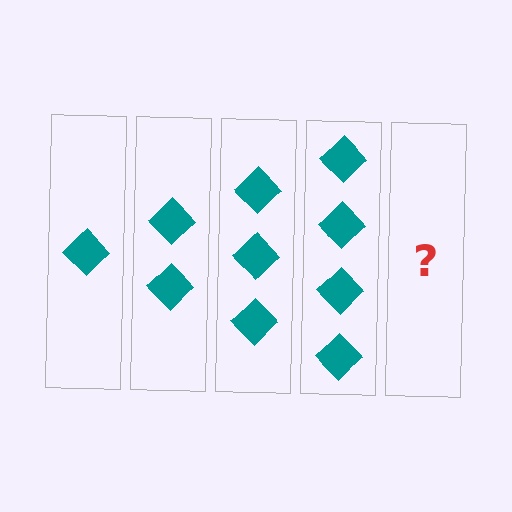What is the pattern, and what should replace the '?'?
The pattern is that each step adds one more diamond. The '?' should be 5 diamonds.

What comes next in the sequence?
The next element should be 5 diamonds.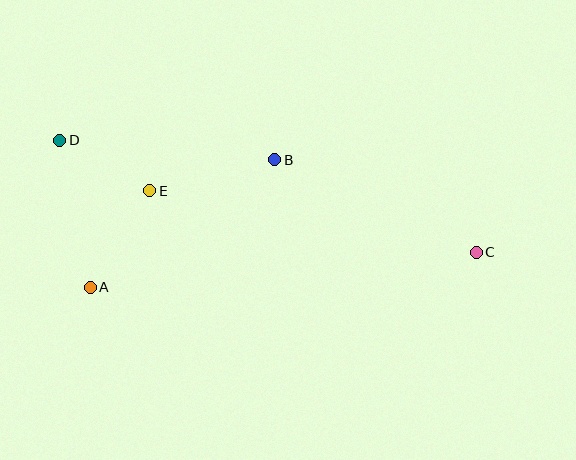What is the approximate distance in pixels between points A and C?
The distance between A and C is approximately 387 pixels.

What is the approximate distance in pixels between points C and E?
The distance between C and E is approximately 333 pixels.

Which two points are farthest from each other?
Points C and D are farthest from each other.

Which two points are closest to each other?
Points D and E are closest to each other.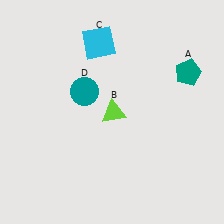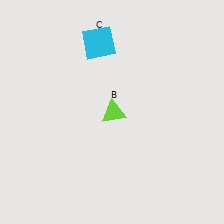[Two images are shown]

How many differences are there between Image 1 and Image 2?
There are 2 differences between the two images.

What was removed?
The teal circle (D), the teal pentagon (A) were removed in Image 2.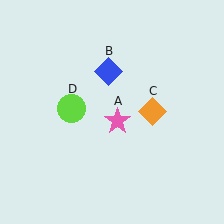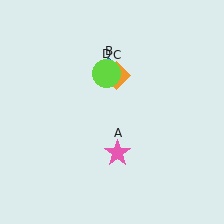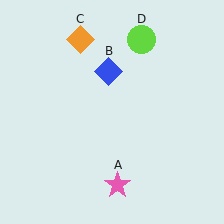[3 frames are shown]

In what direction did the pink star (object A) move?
The pink star (object A) moved down.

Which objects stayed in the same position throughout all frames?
Blue diamond (object B) remained stationary.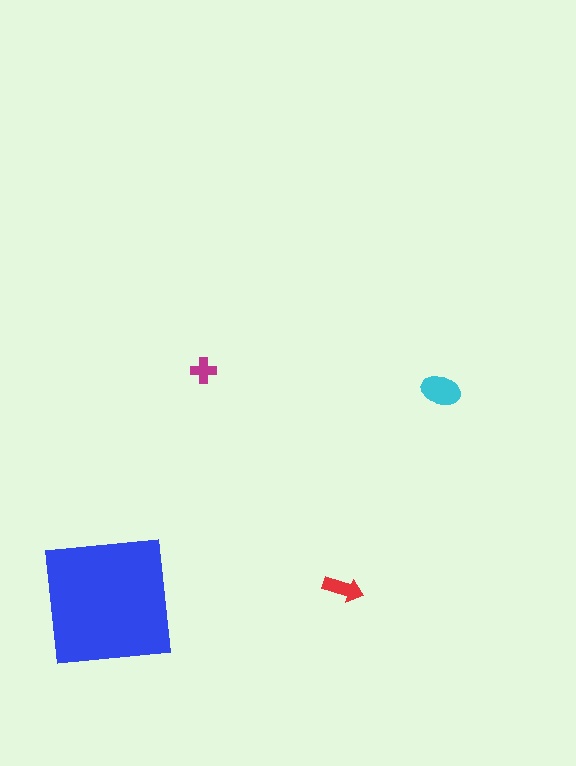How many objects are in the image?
There are 4 objects in the image.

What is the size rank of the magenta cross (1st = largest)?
4th.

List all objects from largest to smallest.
The blue square, the cyan ellipse, the red arrow, the magenta cross.